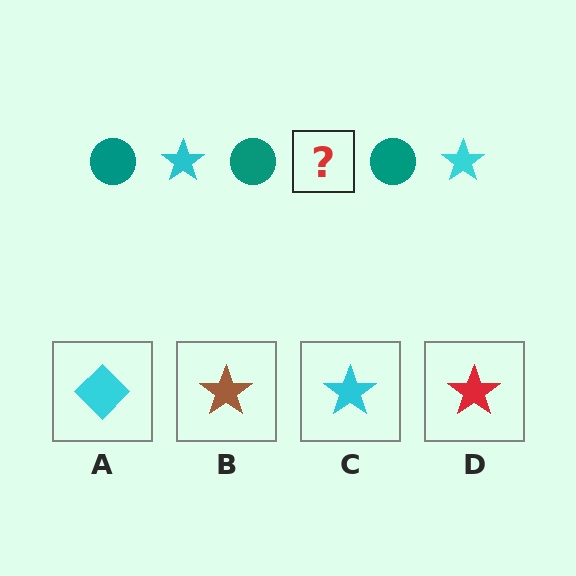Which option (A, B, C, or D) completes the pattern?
C.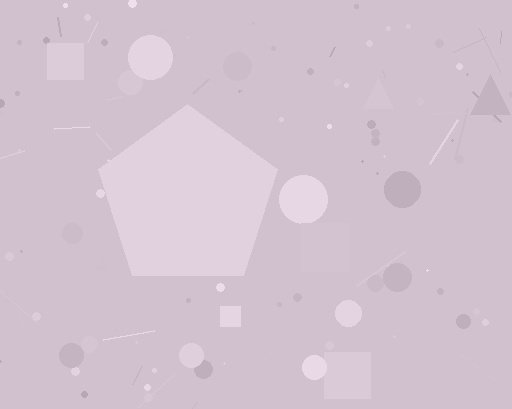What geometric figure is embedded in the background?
A pentagon is embedded in the background.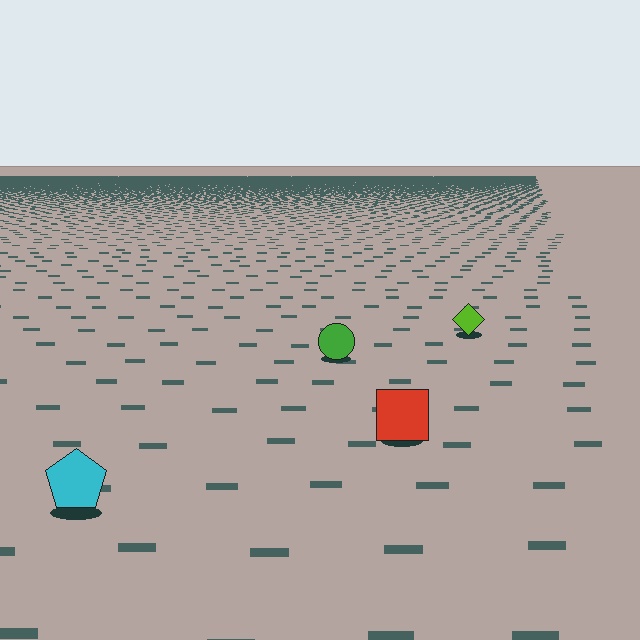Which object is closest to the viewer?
The cyan pentagon is closest. The texture marks near it are larger and more spread out.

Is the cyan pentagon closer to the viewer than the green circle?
Yes. The cyan pentagon is closer — you can tell from the texture gradient: the ground texture is coarser near it.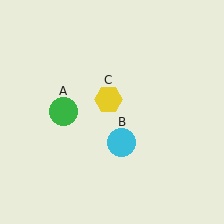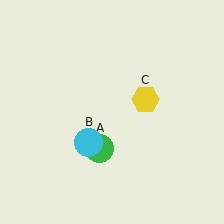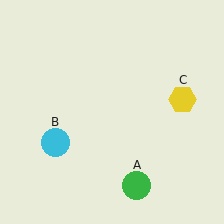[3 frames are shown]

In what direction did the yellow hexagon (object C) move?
The yellow hexagon (object C) moved right.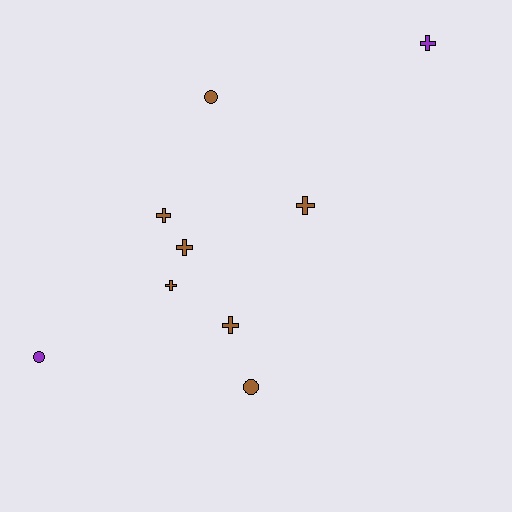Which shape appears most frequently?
Cross, with 6 objects.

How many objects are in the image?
There are 9 objects.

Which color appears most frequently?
Brown, with 7 objects.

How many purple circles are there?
There is 1 purple circle.